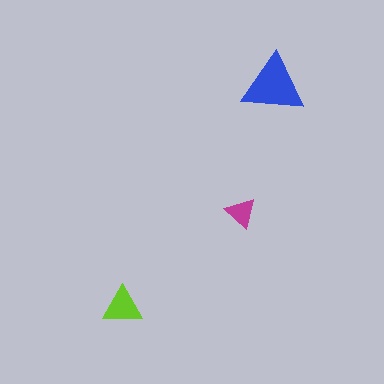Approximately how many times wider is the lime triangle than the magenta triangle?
About 1.5 times wider.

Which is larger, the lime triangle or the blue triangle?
The blue one.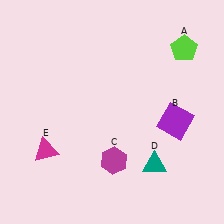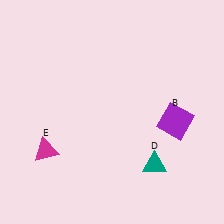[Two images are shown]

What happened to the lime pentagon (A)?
The lime pentagon (A) was removed in Image 2. It was in the top-right area of Image 1.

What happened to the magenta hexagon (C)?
The magenta hexagon (C) was removed in Image 2. It was in the bottom-right area of Image 1.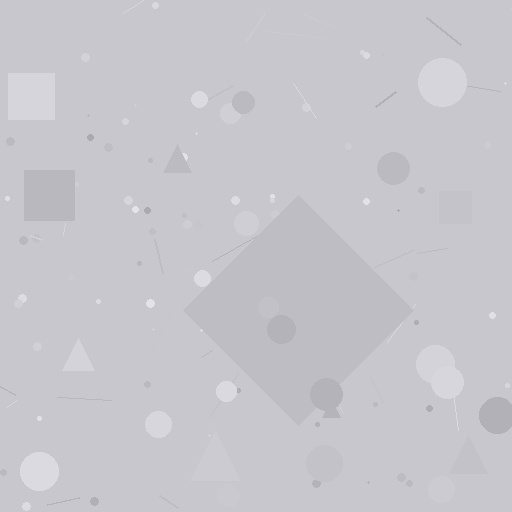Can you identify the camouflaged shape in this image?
The camouflaged shape is a diamond.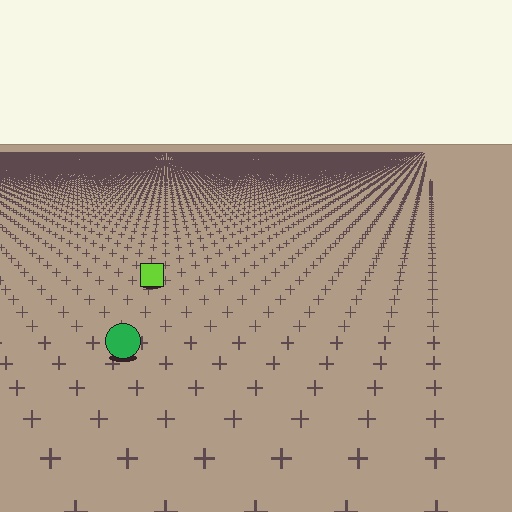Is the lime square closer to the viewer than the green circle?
No. The green circle is closer — you can tell from the texture gradient: the ground texture is coarser near it.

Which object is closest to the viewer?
The green circle is closest. The texture marks near it are larger and more spread out.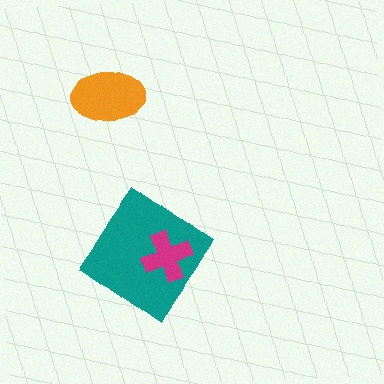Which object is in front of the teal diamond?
The magenta cross is in front of the teal diamond.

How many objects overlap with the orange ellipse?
0 objects overlap with the orange ellipse.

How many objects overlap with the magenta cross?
1 object overlaps with the magenta cross.